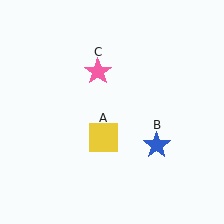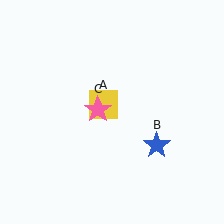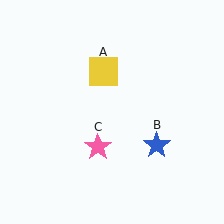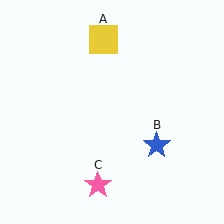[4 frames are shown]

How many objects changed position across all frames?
2 objects changed position: yellow square (object A), pink star (object C).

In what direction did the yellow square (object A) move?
The yellow square (object A) moved up.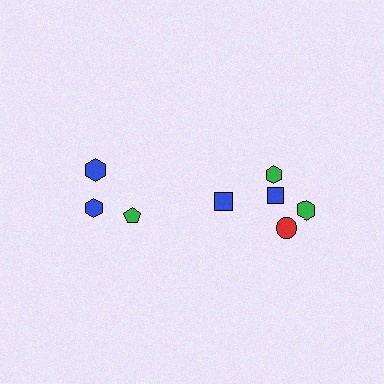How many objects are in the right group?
There are 5 objects.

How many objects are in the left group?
There are 3 objects.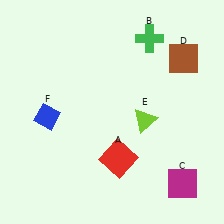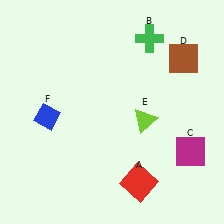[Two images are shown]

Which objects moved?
The objects that moved are: the red square (A), the magenta square (C).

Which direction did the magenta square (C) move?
The magenta square (C) moved up.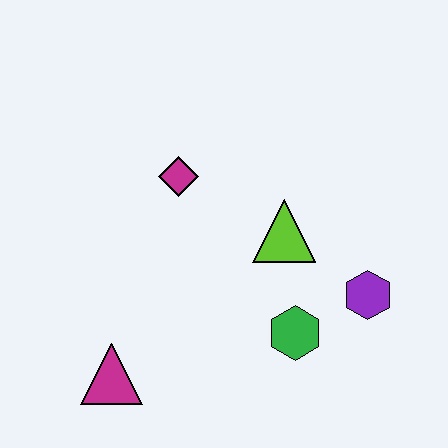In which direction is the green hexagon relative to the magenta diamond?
The green hexagon is below the magenta diamond.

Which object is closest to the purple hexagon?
The green hexagon is closest to the purple hexagon.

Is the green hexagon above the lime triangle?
No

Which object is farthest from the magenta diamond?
The purple hexagon is farthest from the magenta diamond.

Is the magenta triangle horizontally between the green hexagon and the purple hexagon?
No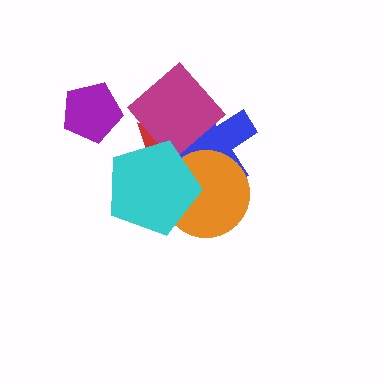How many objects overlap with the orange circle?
3 objects overlap with the orange circle.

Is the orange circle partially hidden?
Yes, it is partially covered by another shape.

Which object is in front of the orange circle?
The cyan pentagon is in front of the orange circle.